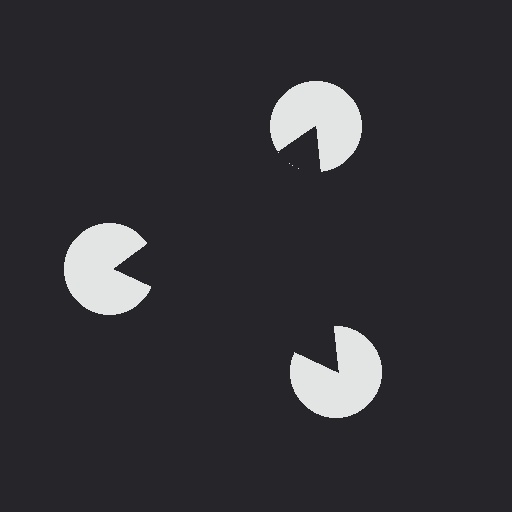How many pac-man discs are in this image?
There are 3 — one at each vertex of the illusory triangle.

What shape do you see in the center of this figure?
An illusory triangle — its edges are inferred from the aligned wedge cuts in the pac-man discs, not physically drawn.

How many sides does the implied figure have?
3 sides.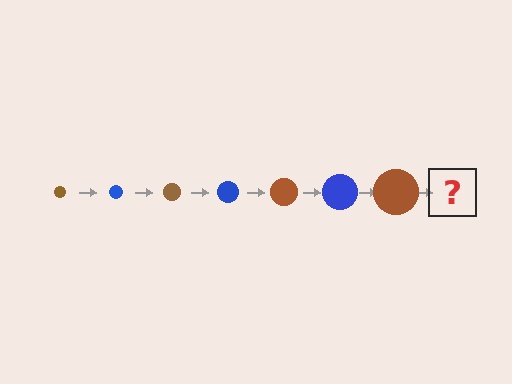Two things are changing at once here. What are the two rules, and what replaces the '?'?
The two rules are that the circle grows larger each step and the color cycles through brown and blue. The '?' should be a blue circle, larger than the previous one.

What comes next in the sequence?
The next element should be a blue circle, larger than the previous one.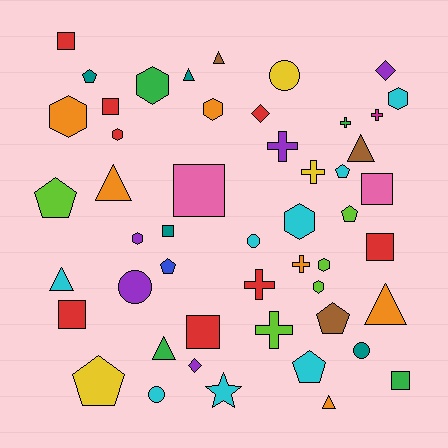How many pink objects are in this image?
There are 2 pink objects.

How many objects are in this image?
There are 50 objects.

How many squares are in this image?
There are 9 squares.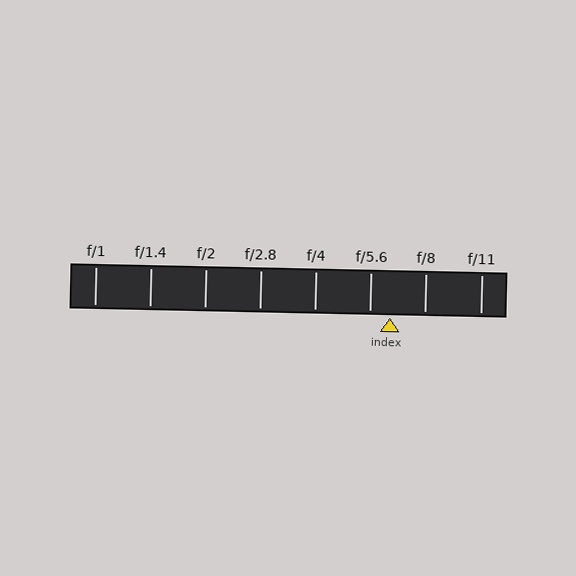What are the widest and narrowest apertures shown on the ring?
The widest aperture shown is f/1 and the narrowest is f/11.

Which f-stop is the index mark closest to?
The index mark is closest to f/5.6.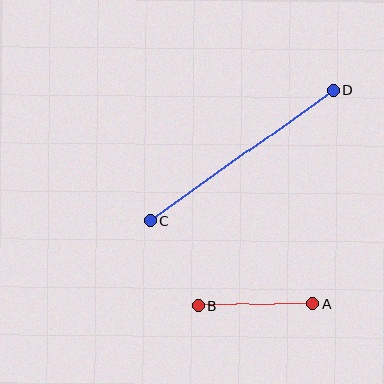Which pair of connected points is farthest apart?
Points C and D are farthest apart.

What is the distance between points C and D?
The distance is approximately 225 pixels.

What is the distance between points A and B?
The distance is approximately 115 pixels.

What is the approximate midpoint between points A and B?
The midpoint is at approximately (255, 305) pixels.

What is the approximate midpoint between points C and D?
The midpoint is at approximately (242, 155) pixels.